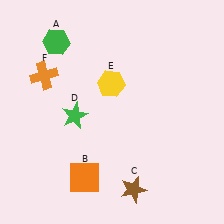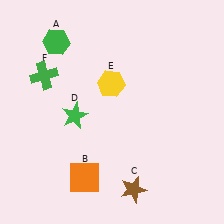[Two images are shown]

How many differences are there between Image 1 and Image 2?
There is 1 difference between the two images.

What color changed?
The cross (F) changed from orange in Image 1 to green in Image 2.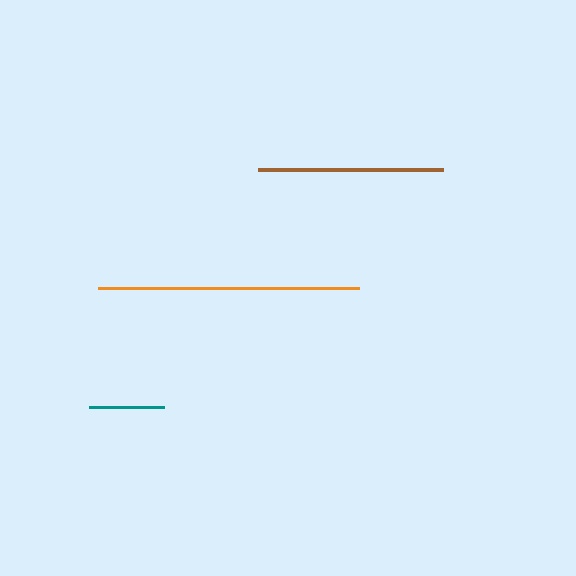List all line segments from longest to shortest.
From longest to shortest: orange, brown, teal.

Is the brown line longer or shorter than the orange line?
The orange line is longer than the brown line.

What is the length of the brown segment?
The brown segment is approximately 185 pixels long.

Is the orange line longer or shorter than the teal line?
The orange line is longer than the teal line.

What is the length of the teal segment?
The teal segment is approximately 75 pixels long.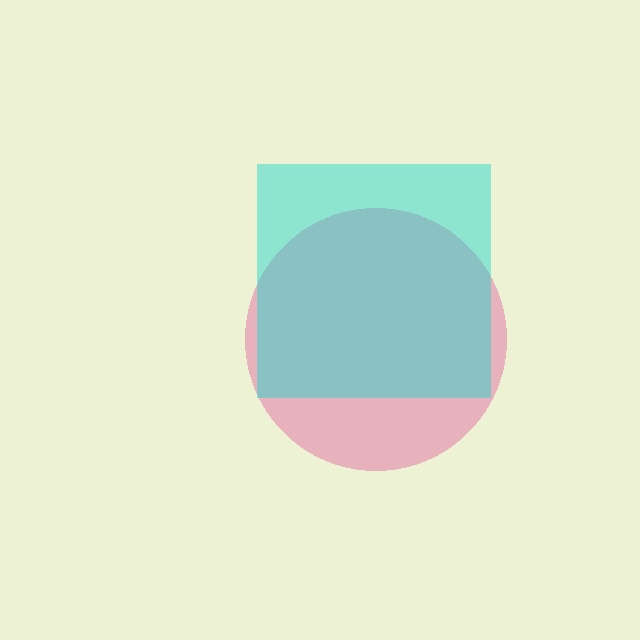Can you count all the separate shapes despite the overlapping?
Yes, there are 2 separate shapes.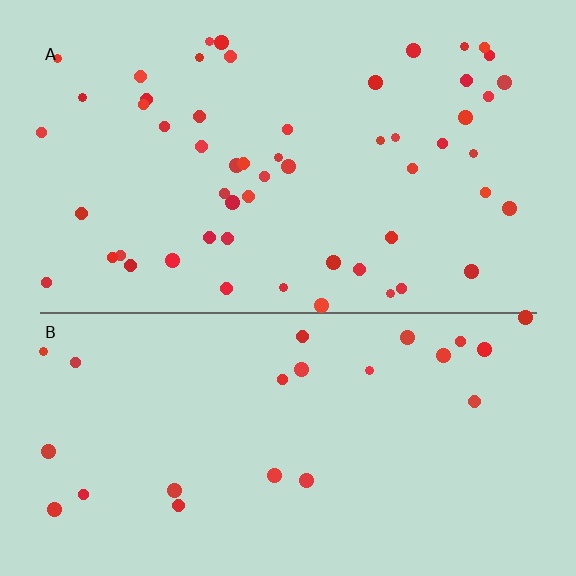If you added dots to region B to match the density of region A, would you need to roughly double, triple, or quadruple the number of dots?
Approximately double.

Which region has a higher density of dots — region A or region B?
A (the top).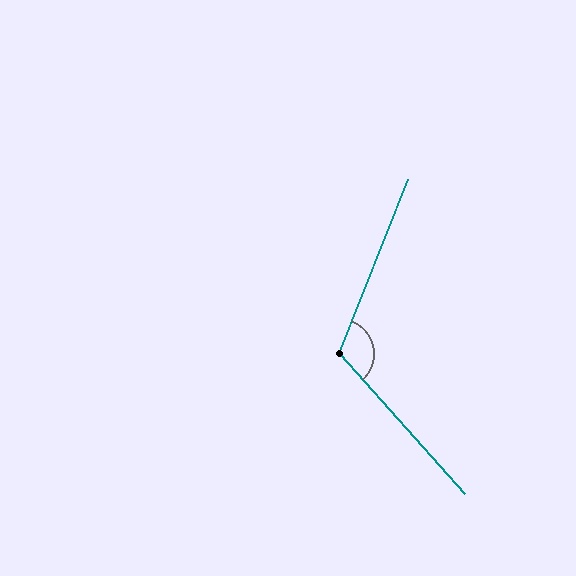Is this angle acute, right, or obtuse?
It is obtuse.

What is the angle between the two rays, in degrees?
Approximately 116 degrees.